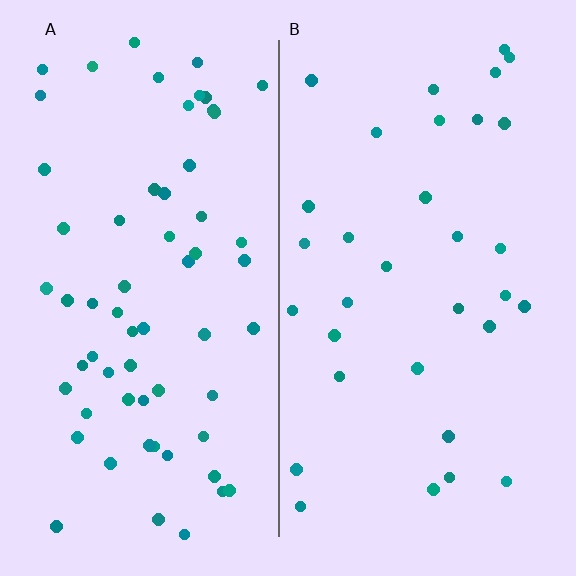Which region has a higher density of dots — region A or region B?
A (the left).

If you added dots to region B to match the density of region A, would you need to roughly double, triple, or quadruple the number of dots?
Approximately double.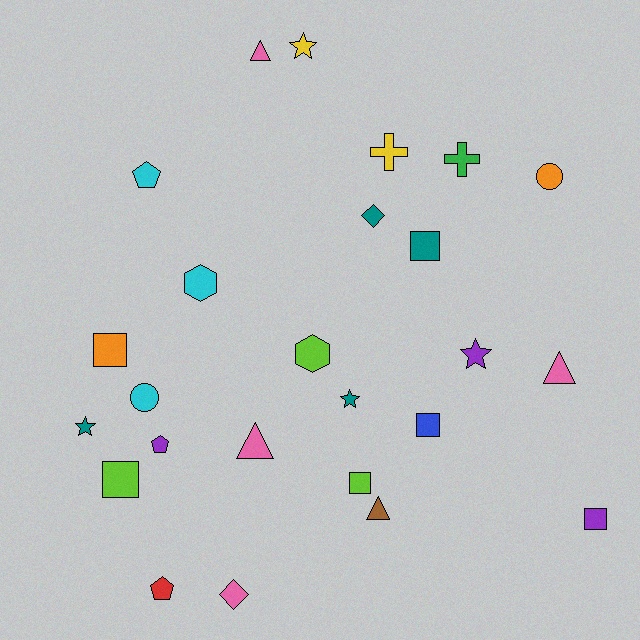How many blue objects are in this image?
There is 1 blue object.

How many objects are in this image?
There are 25 objects.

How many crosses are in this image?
There are 2 crosses.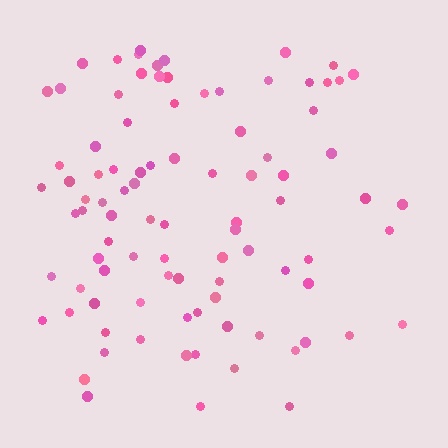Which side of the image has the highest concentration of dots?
The left.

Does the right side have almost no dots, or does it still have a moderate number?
Still a moderate number, just noticeably fewer than the left.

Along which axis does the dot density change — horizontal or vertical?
Horizontal.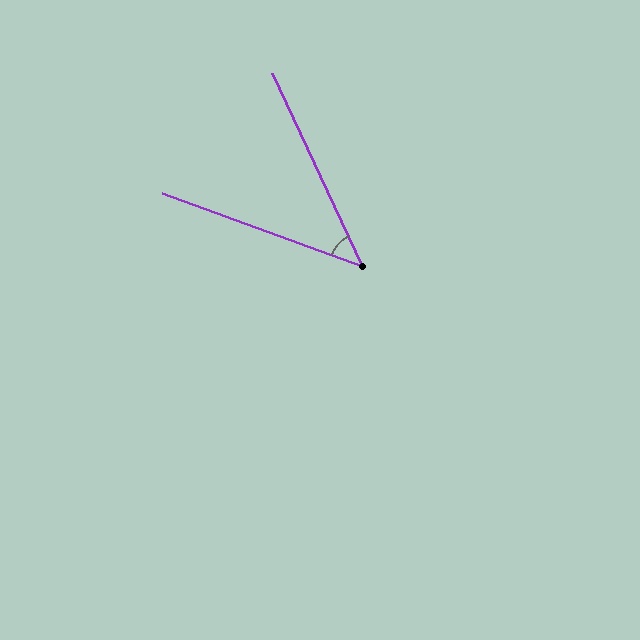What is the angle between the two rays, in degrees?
Approximately 45 degrees.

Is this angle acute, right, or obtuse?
It is acute.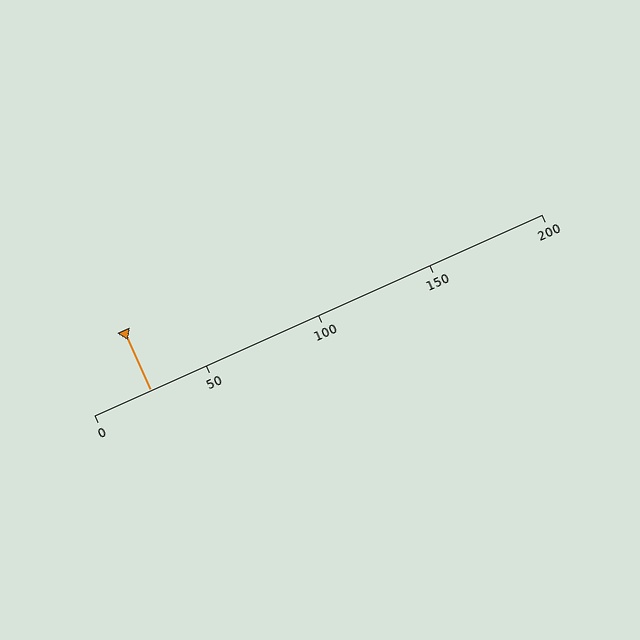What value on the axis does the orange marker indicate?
The marker indicates approximately 25.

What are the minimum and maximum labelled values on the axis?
The axis runs from 0 to 200.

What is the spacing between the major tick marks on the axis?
The major ticks are spaced 50 apart.